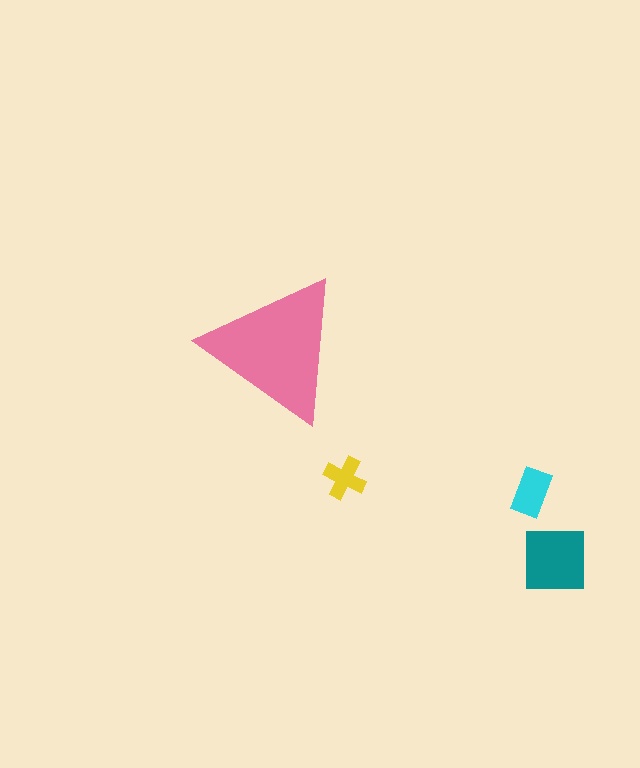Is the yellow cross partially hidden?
No, the yellow cross is fully visible.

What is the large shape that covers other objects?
A pink triangle.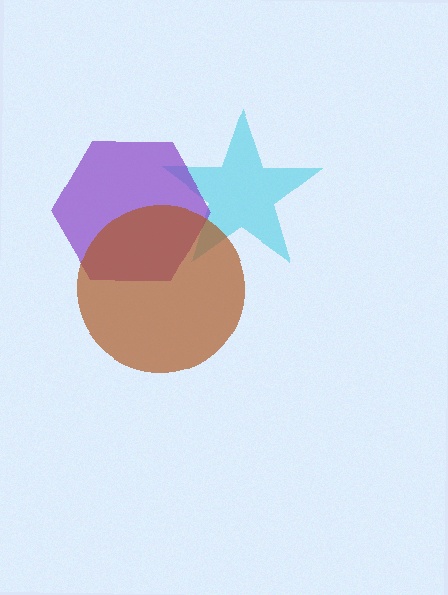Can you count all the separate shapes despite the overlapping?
Yes, there are 3 separate shapes.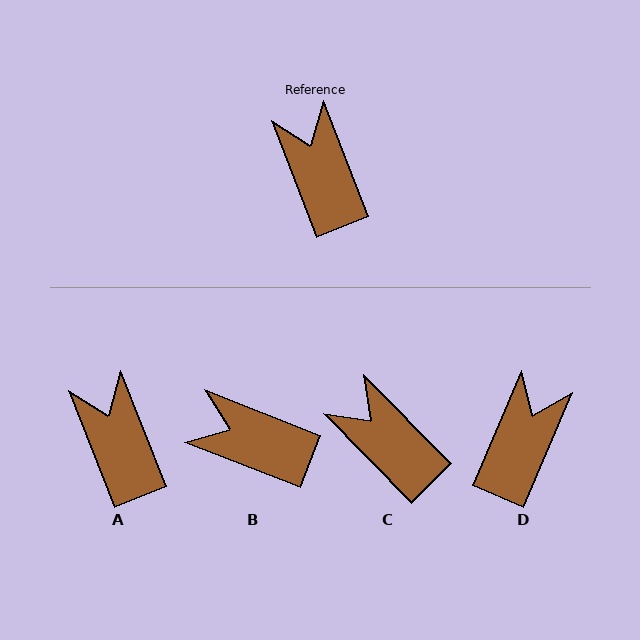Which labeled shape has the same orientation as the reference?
A.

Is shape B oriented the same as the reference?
No, it is off by about 47 degrees.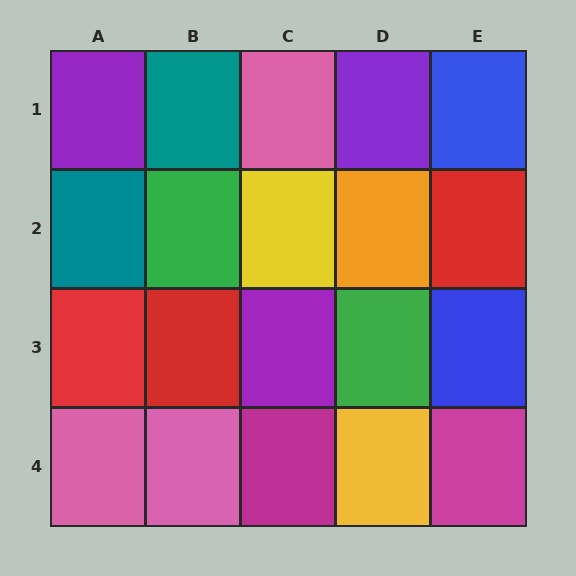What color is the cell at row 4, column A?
Pink.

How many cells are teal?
2 cells are teal.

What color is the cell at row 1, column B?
Teal.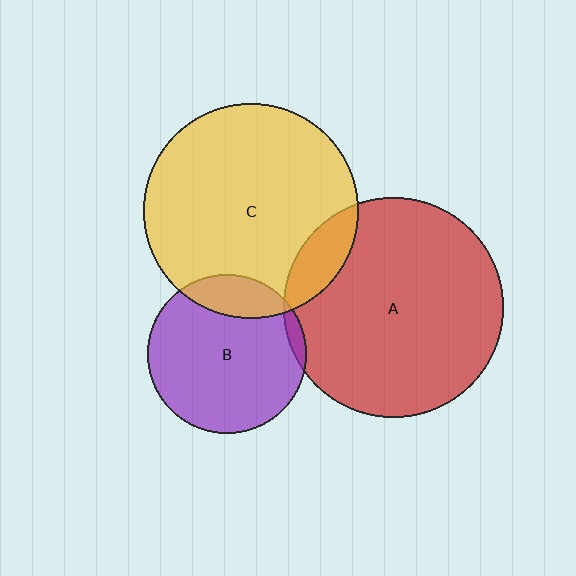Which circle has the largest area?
Circle A (red).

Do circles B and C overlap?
Yes.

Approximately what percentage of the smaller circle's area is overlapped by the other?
Approximately 15%.